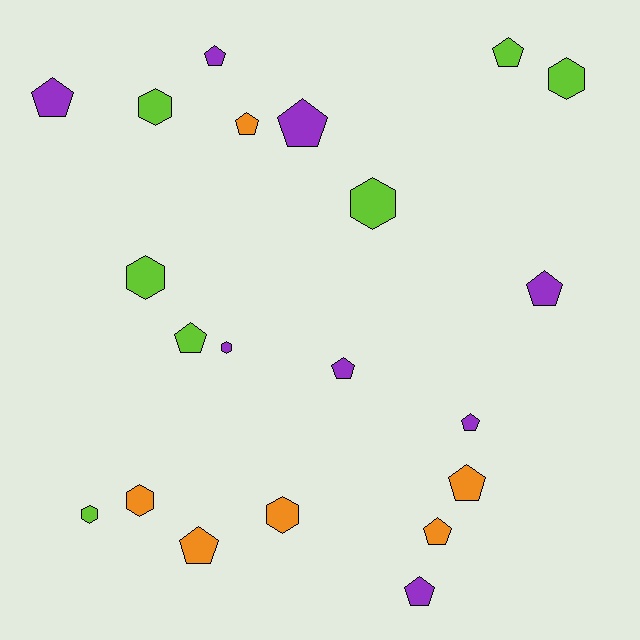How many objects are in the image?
There are 21 objects.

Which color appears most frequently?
Purple, with 8 objects.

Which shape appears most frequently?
Pentagon, with 13 objects.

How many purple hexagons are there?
There is 1 purple hexagon.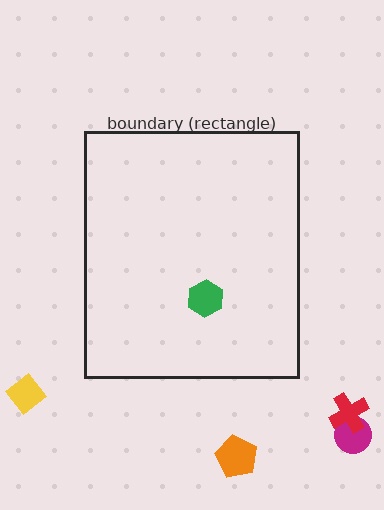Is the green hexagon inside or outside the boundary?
Inside.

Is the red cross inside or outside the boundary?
Outside.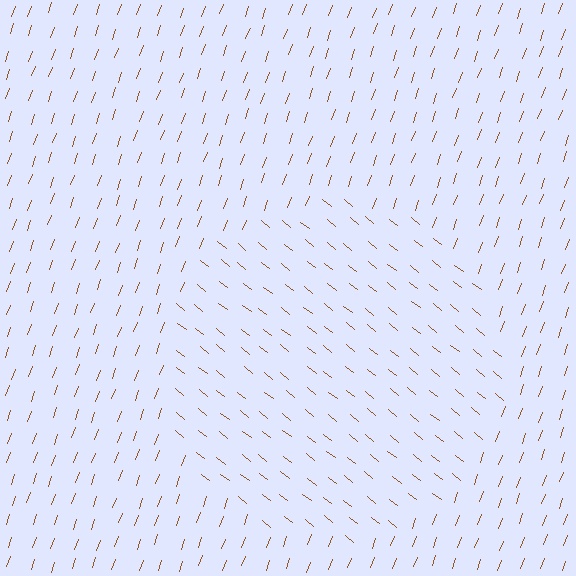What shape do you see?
I see a circle.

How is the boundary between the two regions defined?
The boundary is defined purely by a change in line orientation (approximately 71 degrees difference). All lines are the same color and thickness.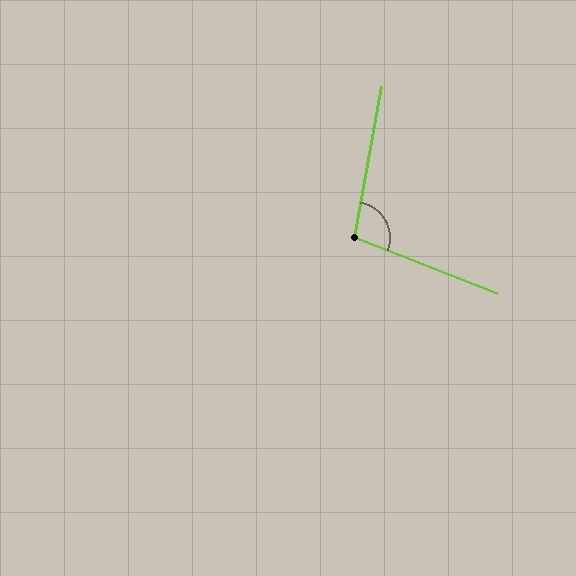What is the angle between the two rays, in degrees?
Approximately 101 degrees.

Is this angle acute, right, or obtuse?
It is obtuse.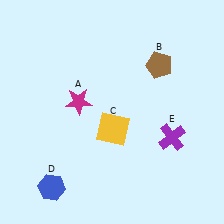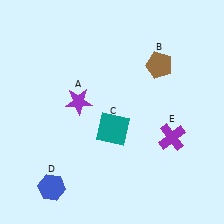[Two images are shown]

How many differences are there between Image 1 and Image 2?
There are 2 differences between the two images.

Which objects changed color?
A changed from magenta to purple. C changed from yellow to teal.